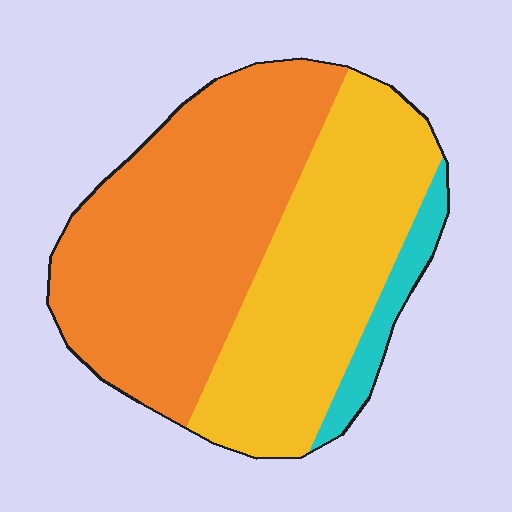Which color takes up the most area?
Orange, at roughly 50%.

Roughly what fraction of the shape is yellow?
Yellow covers around 40% of the shape.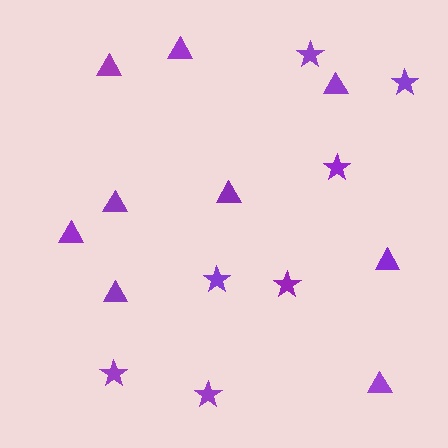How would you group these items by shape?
There are 2 groups: one group of triangles (9) and one group of stars (7).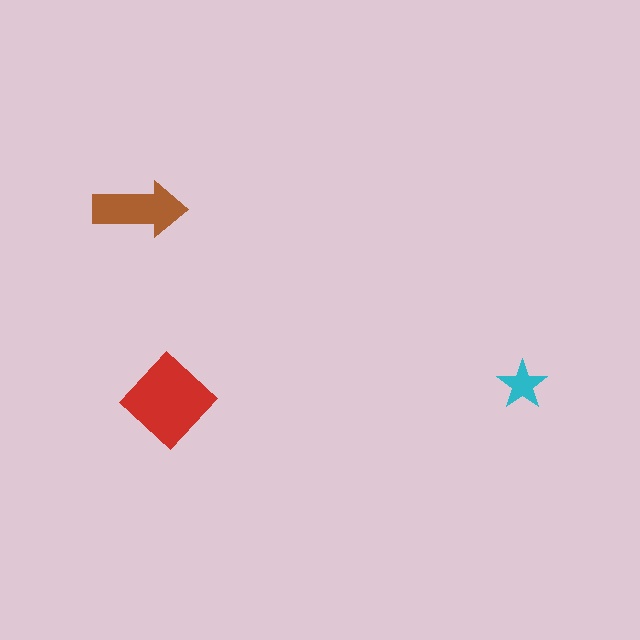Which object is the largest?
The red diamond.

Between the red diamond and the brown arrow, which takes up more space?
The red diamond.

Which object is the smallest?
The cyan star.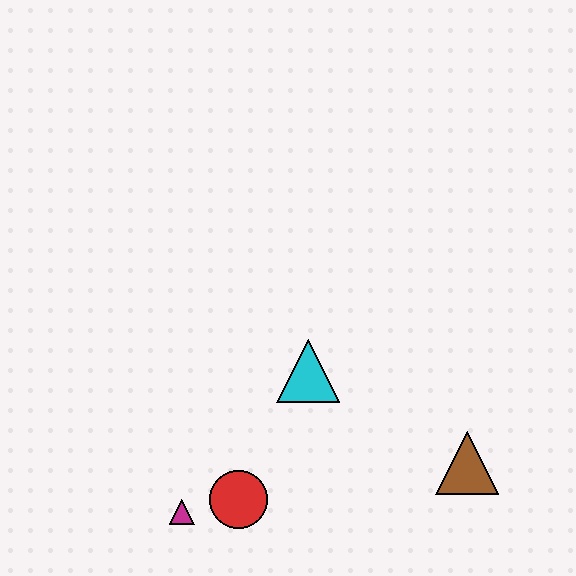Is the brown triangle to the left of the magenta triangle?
No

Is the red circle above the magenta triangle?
Yes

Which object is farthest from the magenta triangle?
The brown triangle is farthest from the magenta triangle.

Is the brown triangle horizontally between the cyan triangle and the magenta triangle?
No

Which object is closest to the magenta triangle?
The red circle is closest to the magenta triangle.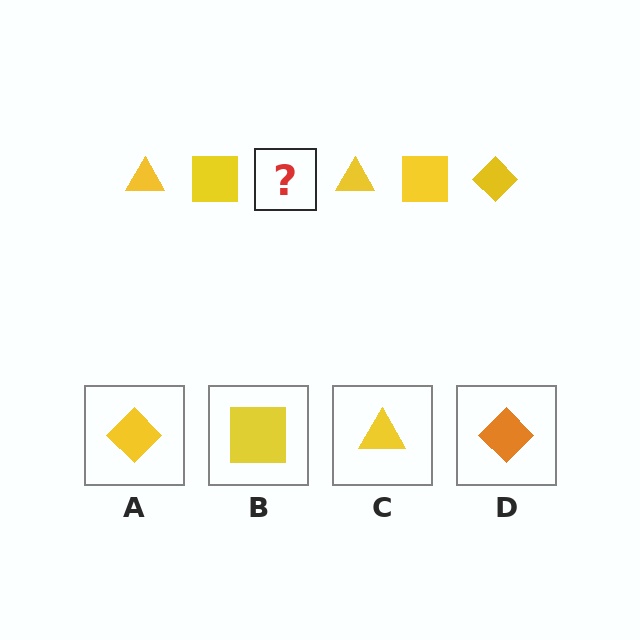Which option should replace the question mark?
Option A.